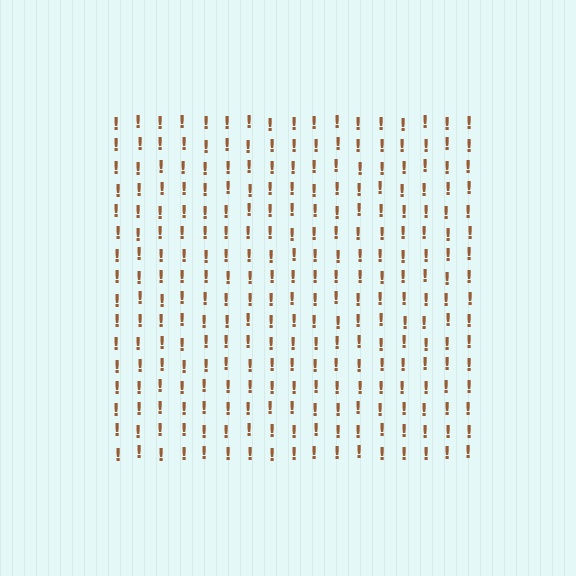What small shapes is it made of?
It is made of small exclamation marks.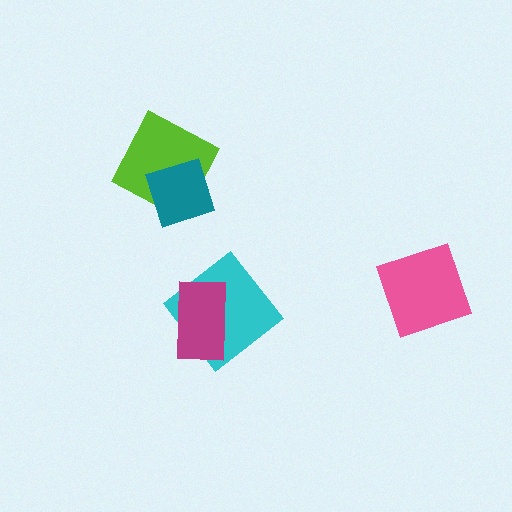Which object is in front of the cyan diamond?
The magenta rectangle is in front of the cyan diamond.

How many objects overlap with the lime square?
1 object overlaps with the lime square.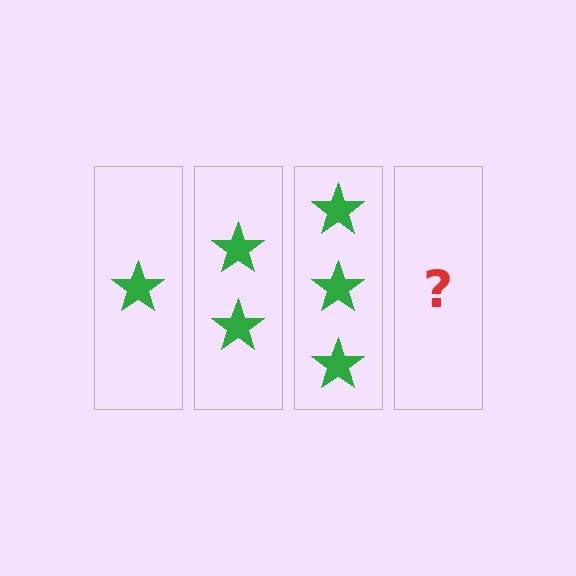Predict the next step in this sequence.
The next step is 4 stars.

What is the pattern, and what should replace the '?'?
The pattern is that each step adds one more star. The '?' should be 4 stars.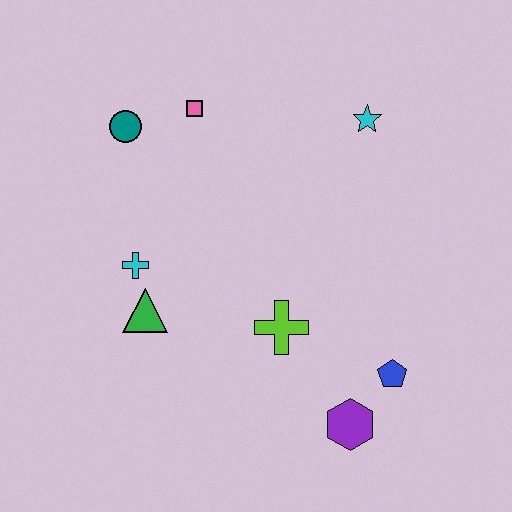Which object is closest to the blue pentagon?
The purple hexagon is closest to the blue pentagon.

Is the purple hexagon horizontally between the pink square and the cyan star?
Yes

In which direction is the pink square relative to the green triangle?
The pink square is above the green triangle.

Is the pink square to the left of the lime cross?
Yes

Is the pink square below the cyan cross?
No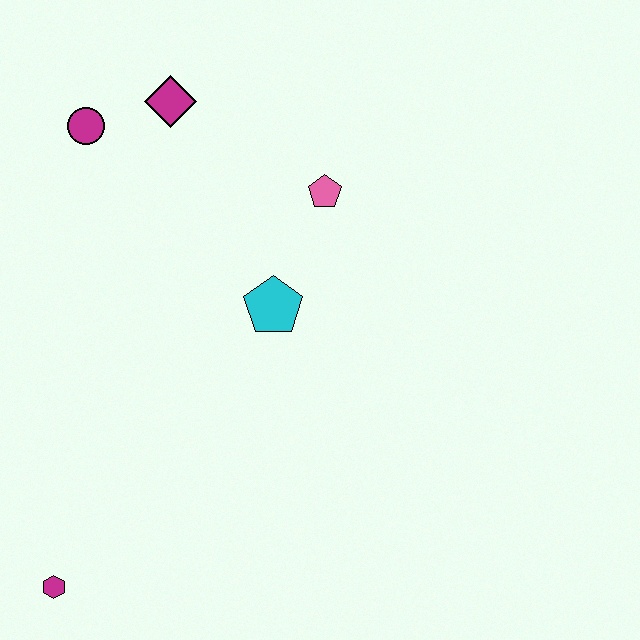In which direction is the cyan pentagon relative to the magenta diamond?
The cyan pentagon is below the magenta diamond.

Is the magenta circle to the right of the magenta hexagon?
Yes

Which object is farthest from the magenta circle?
The magenta hexagon is farthest from the magenta circle.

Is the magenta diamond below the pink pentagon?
No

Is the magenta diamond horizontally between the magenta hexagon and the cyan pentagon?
Yes